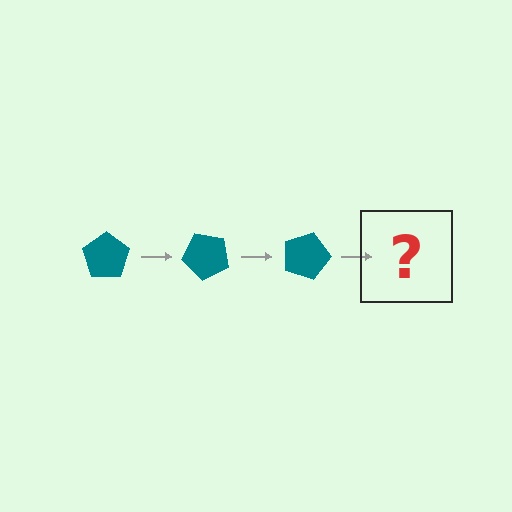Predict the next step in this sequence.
The next step is a teal pentagon rotated 135 degrees.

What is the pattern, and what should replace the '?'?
The pattern is that the pentagon rotates 45 degrees each step. The '?' should be a teal pentagon rotated 135 degrees.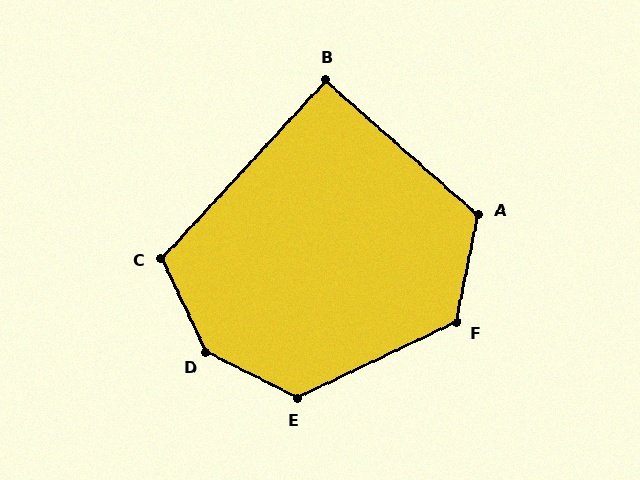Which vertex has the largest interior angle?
D, at approximately 142 degrees.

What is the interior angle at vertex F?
Approximately 126 degrees (obtuse).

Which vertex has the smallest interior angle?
B, at approximately 91 degrees.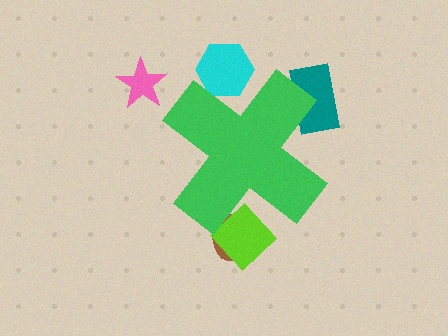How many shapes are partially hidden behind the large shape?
4 shapes are partially hidden.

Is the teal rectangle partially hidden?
Yes, the teal rectangle is partially hidden behind the green cross.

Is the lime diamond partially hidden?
Yes, the lime diamond is partially hidden behind the green cross.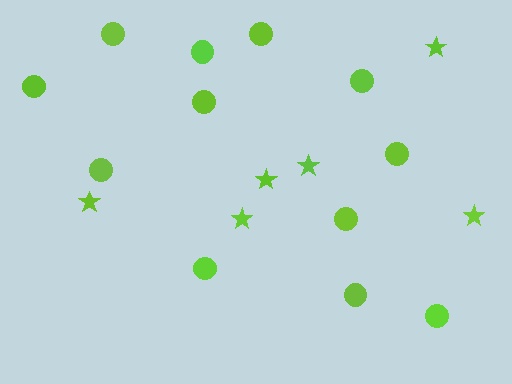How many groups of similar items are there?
There are 2 groups: one group of stars (6) and one group of circles (12).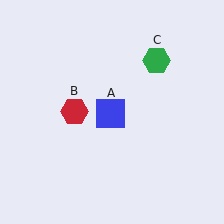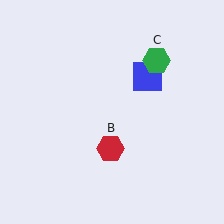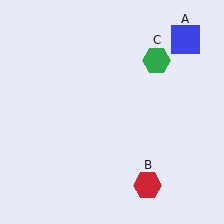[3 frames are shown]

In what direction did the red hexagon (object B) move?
The red hexagon (object B) moved down and to the right.